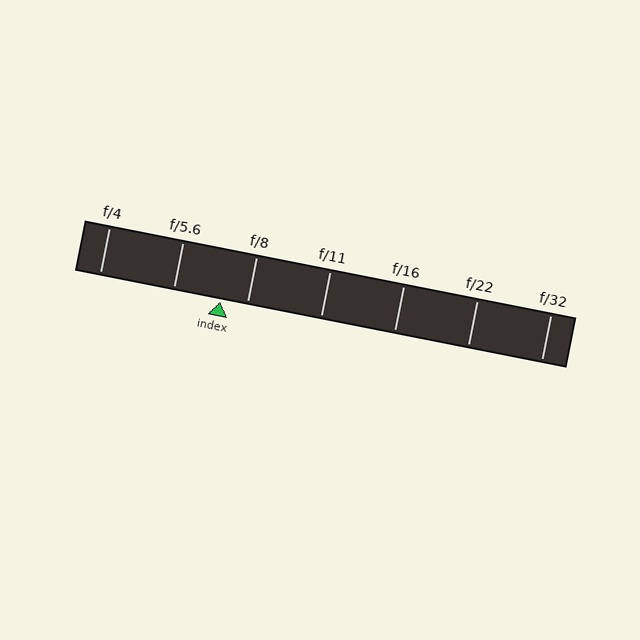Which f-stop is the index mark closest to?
The index mark is closest to f/8.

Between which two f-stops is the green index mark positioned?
The index mark is between f/5.6 and f/8.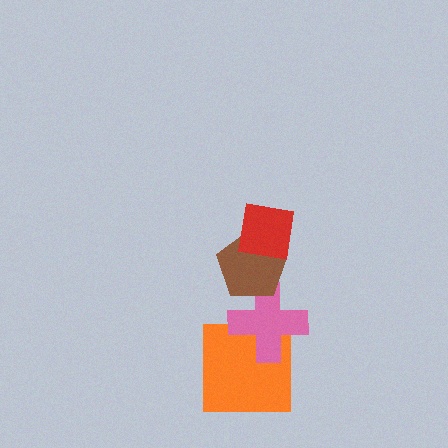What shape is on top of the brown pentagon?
The red square is on top of the brown pentagon.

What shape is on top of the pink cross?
The brown pentagon is on top of the pink cross.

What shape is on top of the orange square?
The pink cross is on top of the orange square.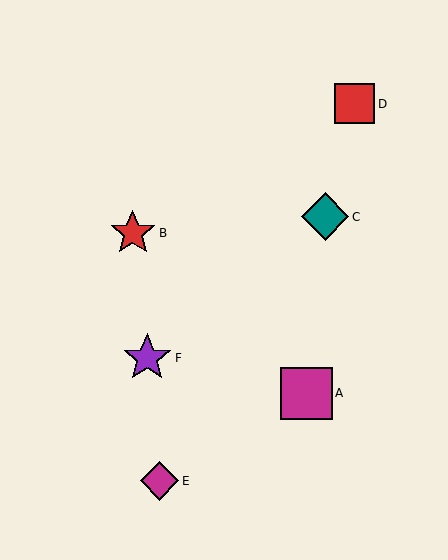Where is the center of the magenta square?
The center of the magenta square is at (306, 393).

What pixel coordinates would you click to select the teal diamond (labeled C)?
Click at (325, 217) to select the teal diamond C.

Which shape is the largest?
The magenta square (labeled A) is the largest.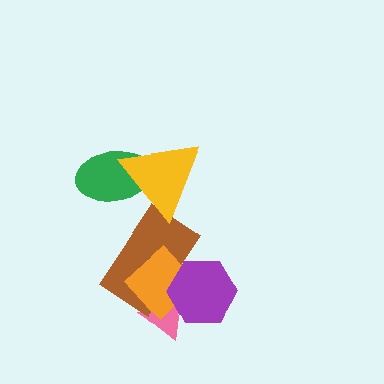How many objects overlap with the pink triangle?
3 objects overlap with the pink triangle.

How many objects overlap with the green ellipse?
1 object overlaps with the green ellipse.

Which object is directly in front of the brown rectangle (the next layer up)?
The yellow triangle is directly in front of the brown rectangle.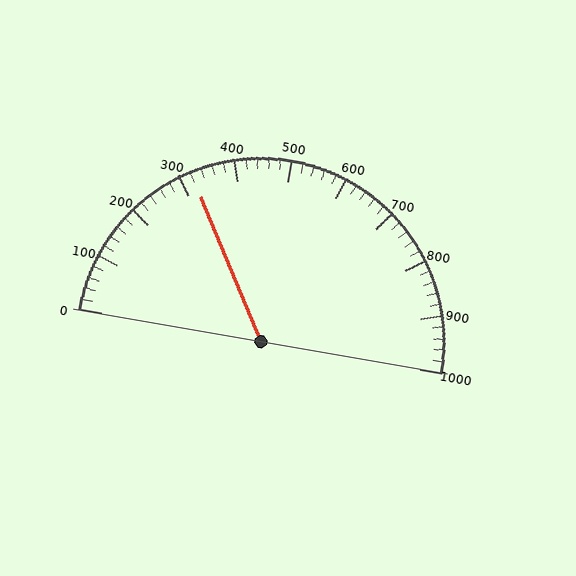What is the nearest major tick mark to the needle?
The nearest major tick mark is 300.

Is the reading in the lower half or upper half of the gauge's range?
The reading is in the lower half of the range (0 to 1000).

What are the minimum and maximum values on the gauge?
The gauge ranges from 0 to 1000.